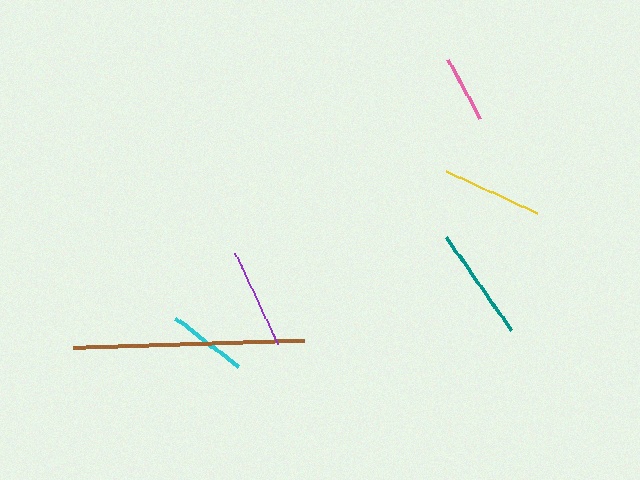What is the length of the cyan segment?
The cyan segment is approximately 79 pixels long.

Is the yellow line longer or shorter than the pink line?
The yellow line is longer than the pink line.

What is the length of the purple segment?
The purple segment is approximately 101 pixels long.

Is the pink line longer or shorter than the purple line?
The purple line is longer than the pink line.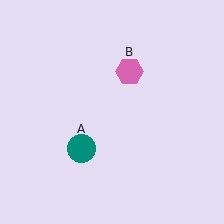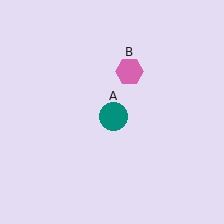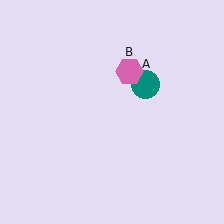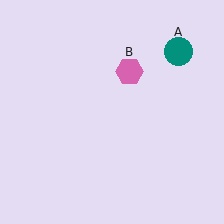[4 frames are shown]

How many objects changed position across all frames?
1 object changed position: teal circle (object A).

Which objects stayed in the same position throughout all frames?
Pink hexagon (object B) remained stationary.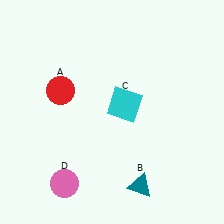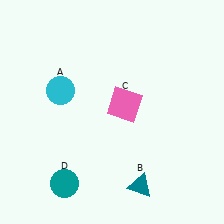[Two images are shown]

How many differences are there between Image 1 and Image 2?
There are 3 differences between the two images.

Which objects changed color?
A changed from red to cyan. C changed from cyan to pink. D changed from pink to teal.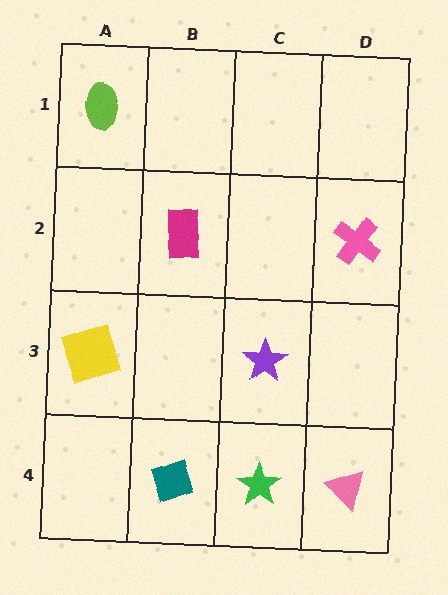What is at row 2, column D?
A pink cross.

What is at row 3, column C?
A purple star.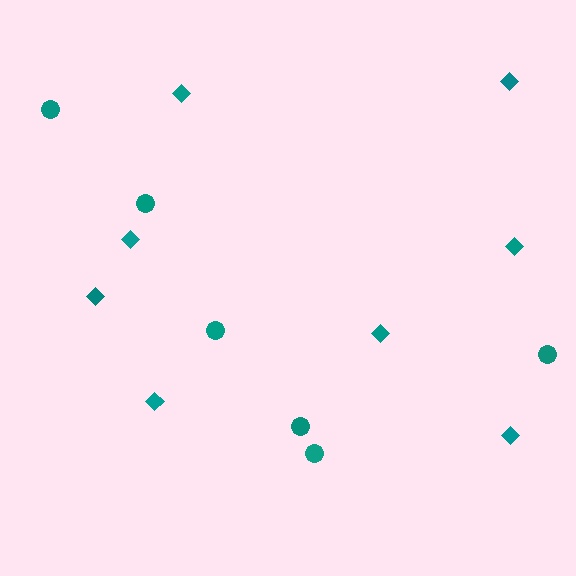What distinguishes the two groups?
There are 2 groups: one group of diamonds (8) and one group of circles (6).